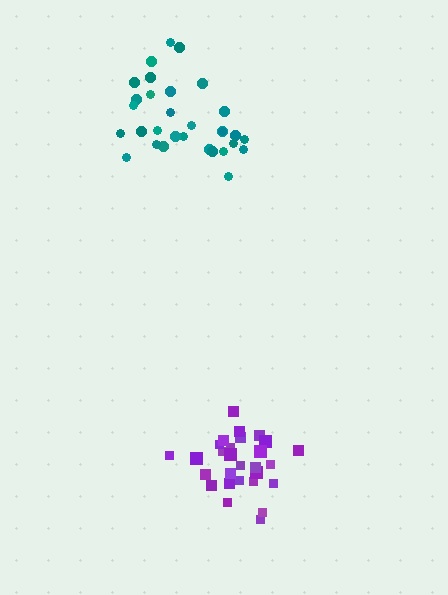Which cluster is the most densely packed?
Purple.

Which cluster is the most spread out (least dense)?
Teal.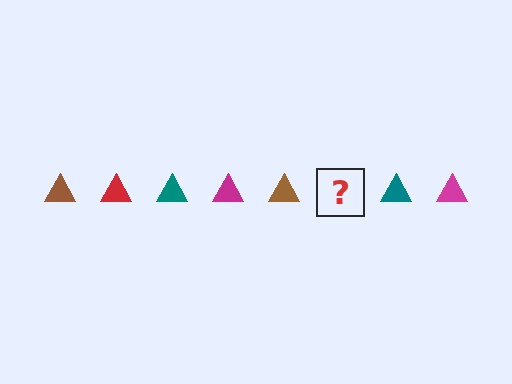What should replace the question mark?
The question mark should be replaced with a red triangle.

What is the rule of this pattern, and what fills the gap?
The rule is that the pattern cycles through brown, red, teal, magenta triangles. The gap should be filled with a red triangle.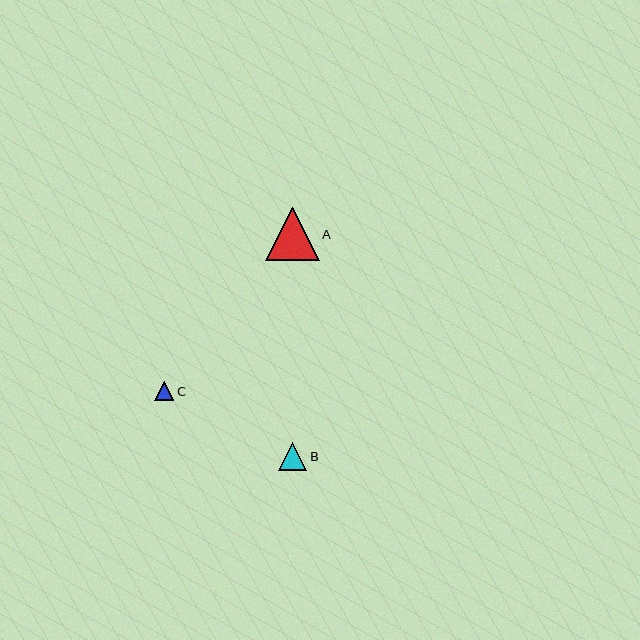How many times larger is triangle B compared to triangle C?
Triangle B is approximately 1.5 times the size of triangle C.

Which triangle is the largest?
Triangle A is the largest with a size of approximately 53 pixels.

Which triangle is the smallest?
Triangle C is the smallest with a size of approximately 19 pixels.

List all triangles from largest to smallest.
From largest to smallest: A, B, C.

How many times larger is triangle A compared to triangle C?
Triangle A is approximately 2.8 times the size of triangle C.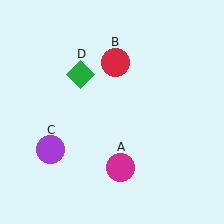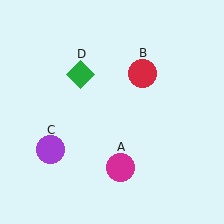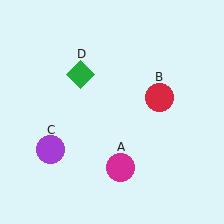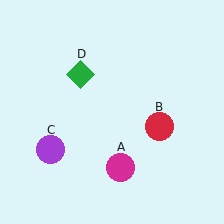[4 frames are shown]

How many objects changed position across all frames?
1 object changed position: red circle (object B).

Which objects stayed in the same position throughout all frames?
Magenta circle (object A) and purple circle (object C) and green diamond (object D) remained stationary.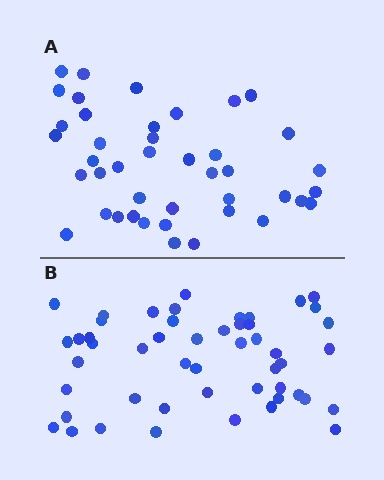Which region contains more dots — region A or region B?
Region B (the bottom region) has more dots.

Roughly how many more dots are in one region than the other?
Region B has roughly 8 or so more dots than region A.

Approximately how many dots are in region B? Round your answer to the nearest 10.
About 50 dots.